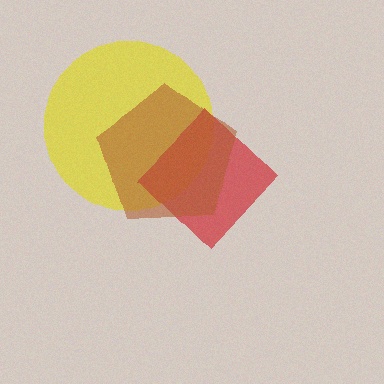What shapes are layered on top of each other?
The layered shapes are: a yellow circle, a red diamond, a brown pentagon.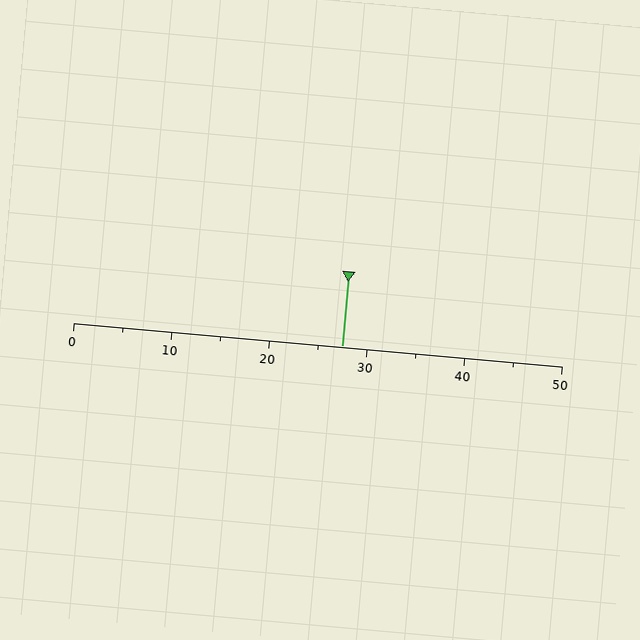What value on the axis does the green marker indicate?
The marker indicates approximately 27.5.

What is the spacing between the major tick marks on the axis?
The major ticks are spaced 10 apart.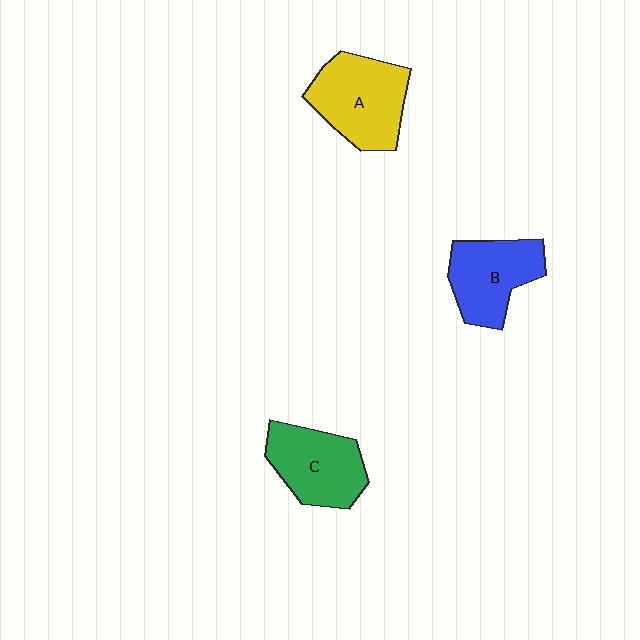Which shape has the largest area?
Shape A (yellow).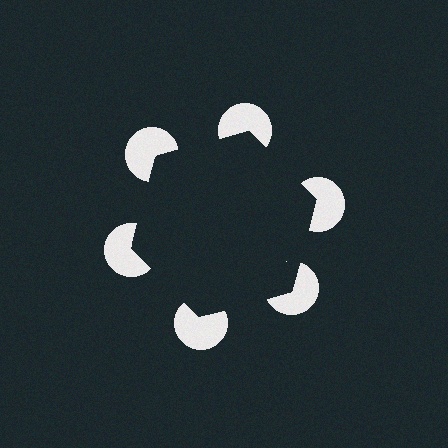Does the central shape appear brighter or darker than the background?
It typically appears slightly darker than the background, even though no actual brightness change is drawn.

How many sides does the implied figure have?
6 sides.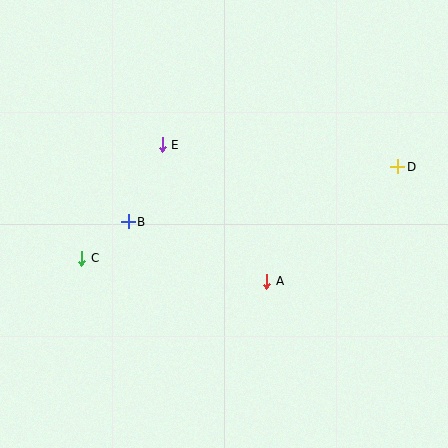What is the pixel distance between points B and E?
The distance between B and E is 84 pixels.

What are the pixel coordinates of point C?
Point C is at (82, 258).